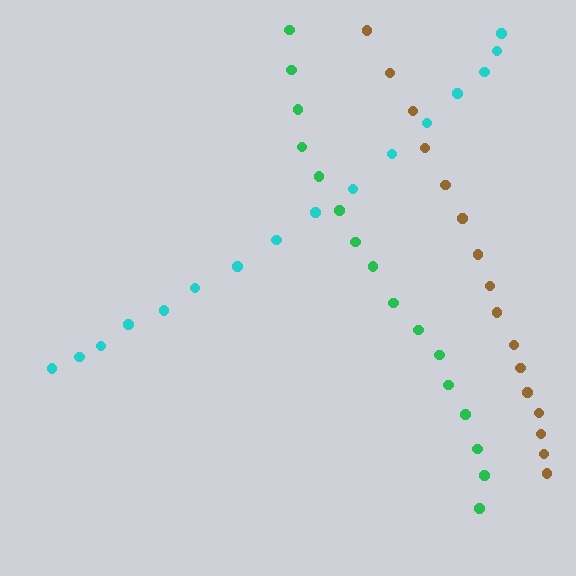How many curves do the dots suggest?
There are 3 distinct paths.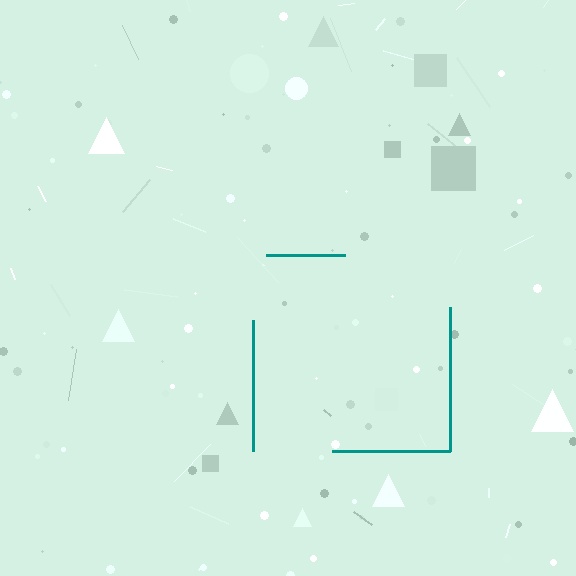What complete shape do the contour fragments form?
The contour fragments form a square.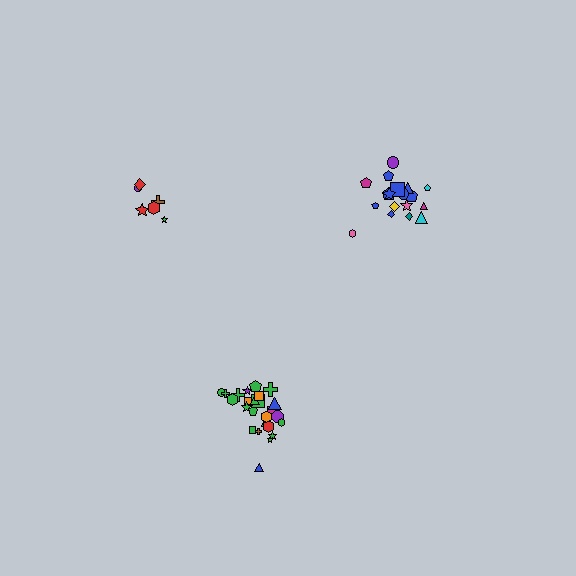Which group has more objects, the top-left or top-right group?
The top-right group.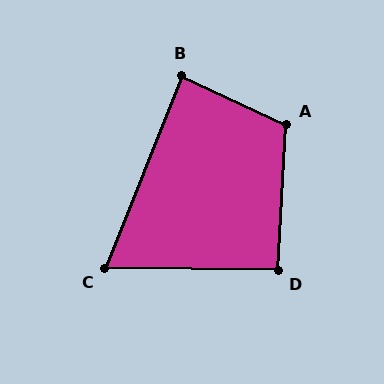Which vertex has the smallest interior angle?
C, at approximately 69 degrees.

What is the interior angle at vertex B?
Approximately 87 degrees (approximately right).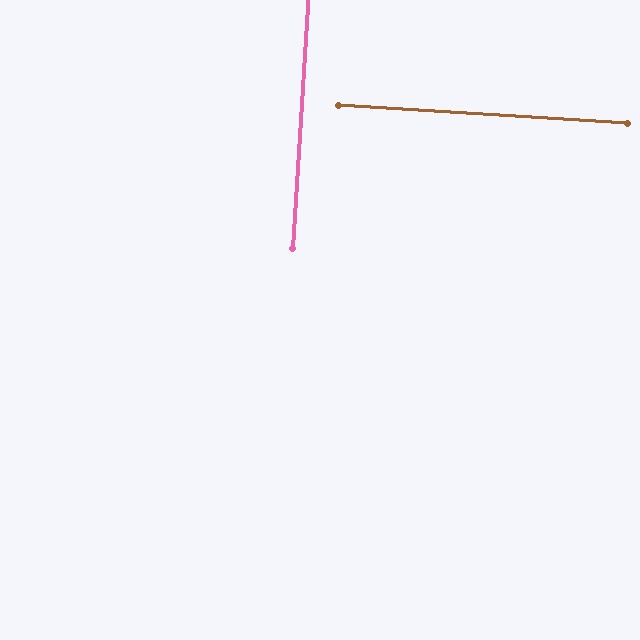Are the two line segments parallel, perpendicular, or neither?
Perpendicular — they meet at approximately 90°.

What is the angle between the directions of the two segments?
Approximately 90 degrees.